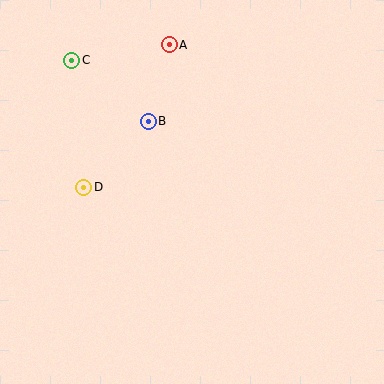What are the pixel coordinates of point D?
Point D is at (84, 187).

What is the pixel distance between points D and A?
The distance between D and A is 166 pixels.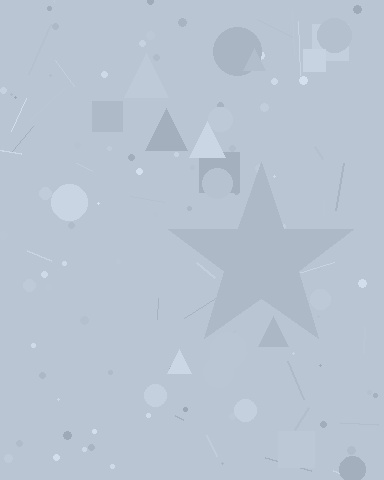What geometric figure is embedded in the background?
A star is embedded in the background.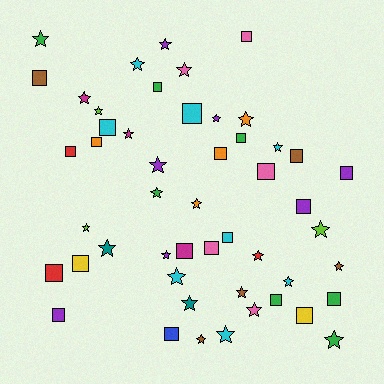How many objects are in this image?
There are 50 objects.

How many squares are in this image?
There are 23 squares.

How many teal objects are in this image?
There are 2 teal objects.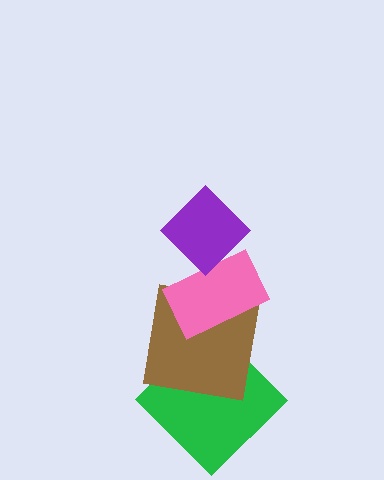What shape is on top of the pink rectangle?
The purple diamond is on top of the pink rectangle.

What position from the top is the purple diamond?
The purple diamond is 1st from the top.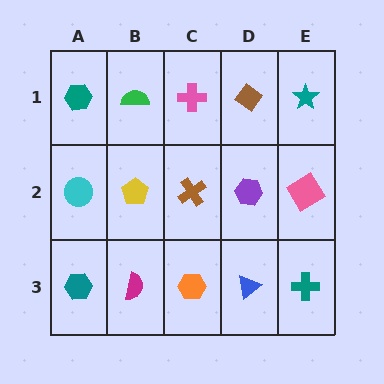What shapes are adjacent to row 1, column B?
A yellow pentagon (row 2, column B), a teal hexagon (row 1, column A), a pink cross (row 1, column C).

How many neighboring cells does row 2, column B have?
4.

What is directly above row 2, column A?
A teal hexagon.